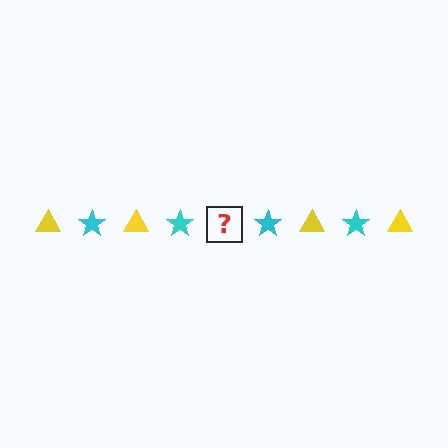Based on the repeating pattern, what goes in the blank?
The blank should be a yellow triangle.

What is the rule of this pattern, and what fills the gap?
The rule is that the pattern alternates between yellow triangle and cyan star. The gap should be filled with a yellow triangle.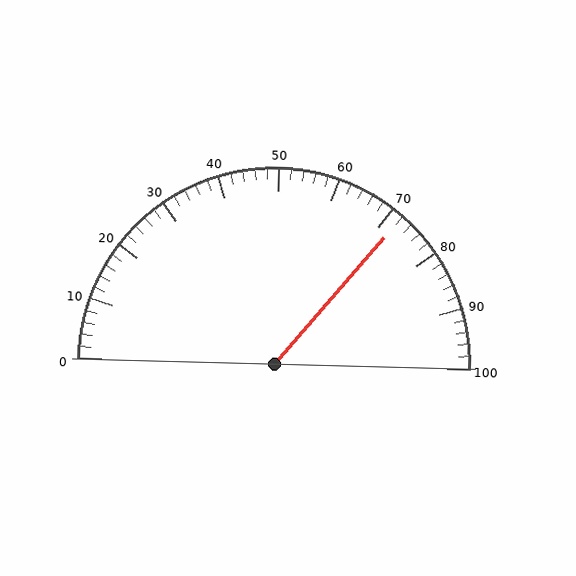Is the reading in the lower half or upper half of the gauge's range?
The reading is in the upper half of the range (0 to 100).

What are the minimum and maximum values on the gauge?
The gauge ranges from 0 to 100.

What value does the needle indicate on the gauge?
The needle indicates approximately 72.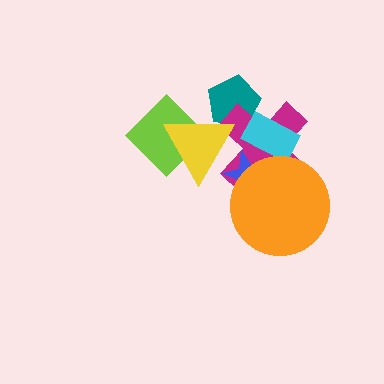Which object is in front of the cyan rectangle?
The blue star is in front of the cyan rectangle.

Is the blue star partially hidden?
Yes, it is partially covered by another shape.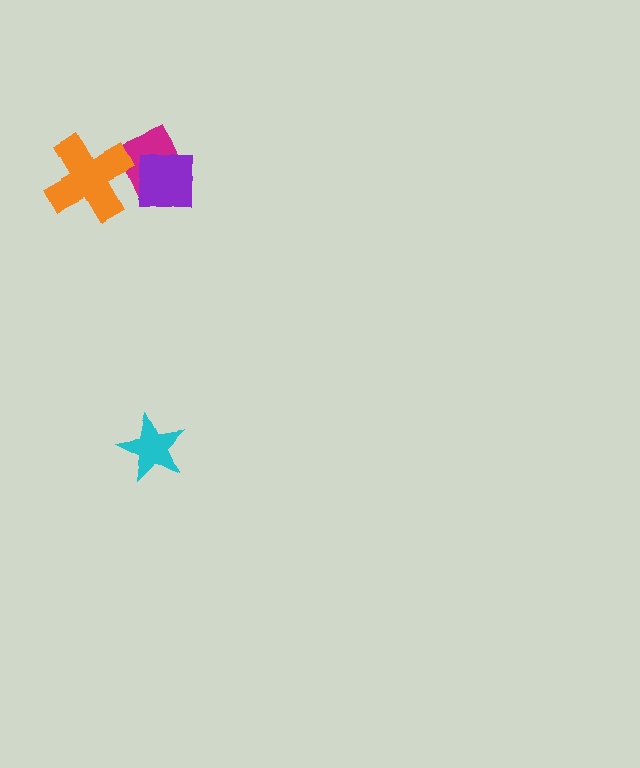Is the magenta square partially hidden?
Yes, it is partially covered by another shape.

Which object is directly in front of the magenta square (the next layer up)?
The orange cross is directly in front of the magenta square.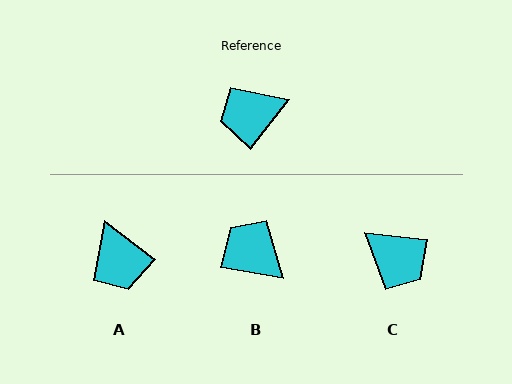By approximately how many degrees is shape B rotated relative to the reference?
Approximately 62 degrees clockwise.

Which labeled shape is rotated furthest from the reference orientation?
C, about 122 degrees away.